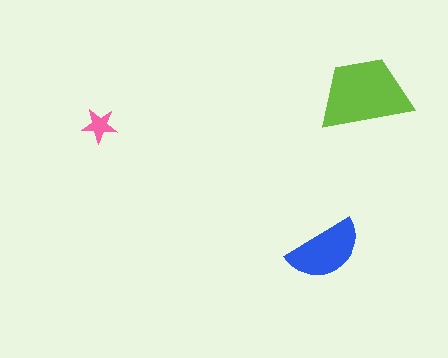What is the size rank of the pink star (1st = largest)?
3rd.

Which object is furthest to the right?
The lime trapezoid is rightmost.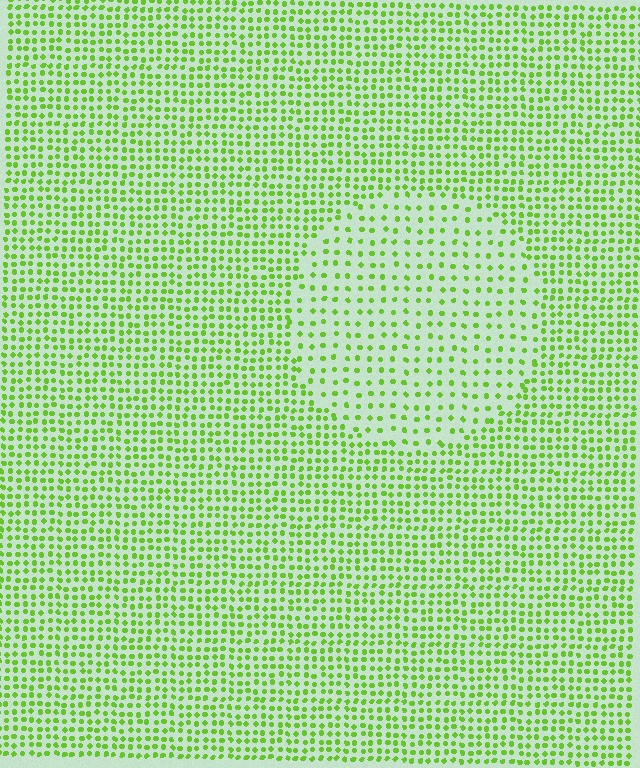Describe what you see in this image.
The image contains small lime elements arranged at two different densities. A circle-shaped region is visible where the elements are less densely packed than the surrounding area.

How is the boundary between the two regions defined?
The boundary is defined by a change in element density (approximately 2.0x ratio). All elements are the same color, size, and shape.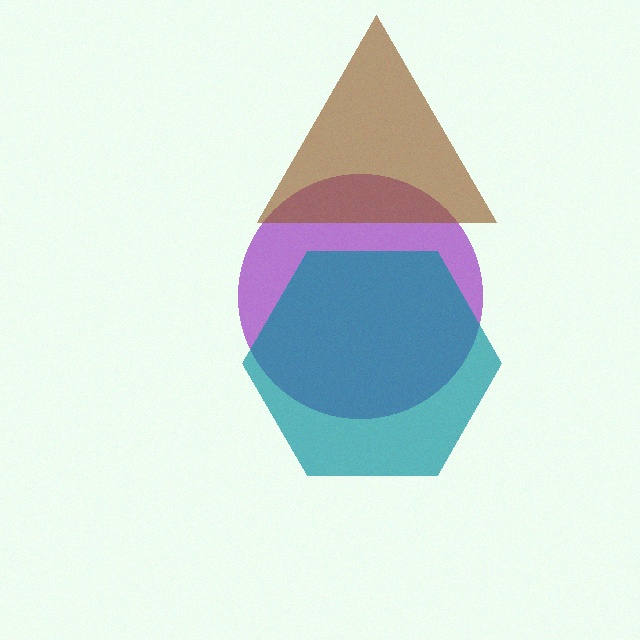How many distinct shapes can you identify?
There are 3 distinct shapes: a purple circle, a teal hexagon, a brown triangle.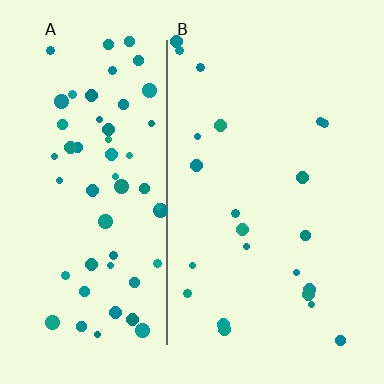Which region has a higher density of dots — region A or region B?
A (the left).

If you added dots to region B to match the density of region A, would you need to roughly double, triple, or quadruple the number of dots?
Approximately triple.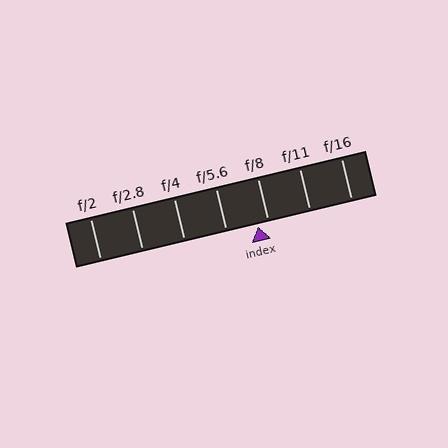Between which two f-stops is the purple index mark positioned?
The index mark is between f/5.6 and f/8.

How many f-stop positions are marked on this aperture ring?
There are 7 f-stop positions marked.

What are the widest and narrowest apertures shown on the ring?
The widest aperture shown is f/2 and the narrowest is f/16.